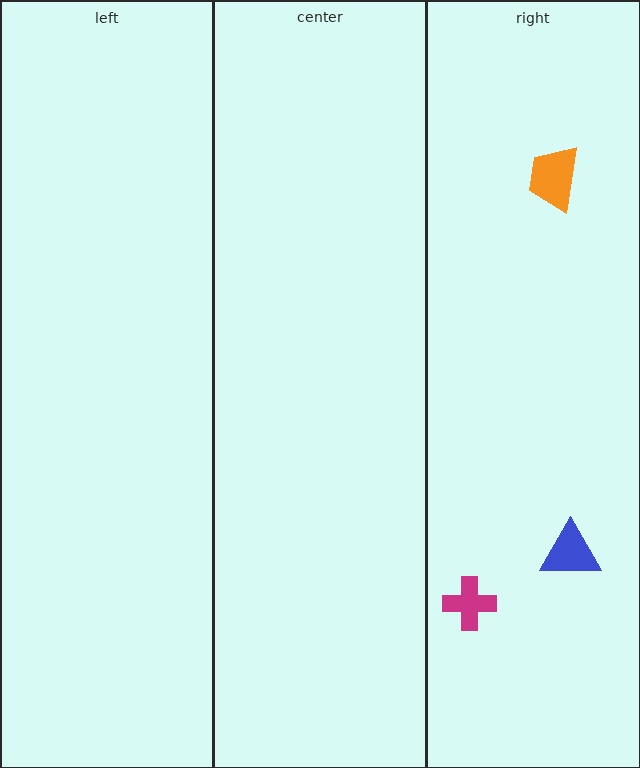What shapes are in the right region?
The orange trapezoid, the magenta cross, the blue triangle.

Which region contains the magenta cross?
The right region.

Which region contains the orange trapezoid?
The right region.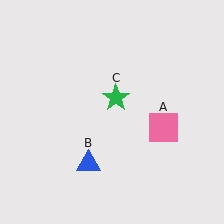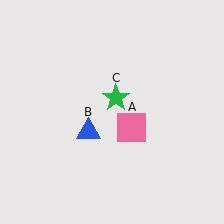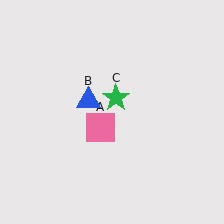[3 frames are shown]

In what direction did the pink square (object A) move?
The pink square (object A) moved left.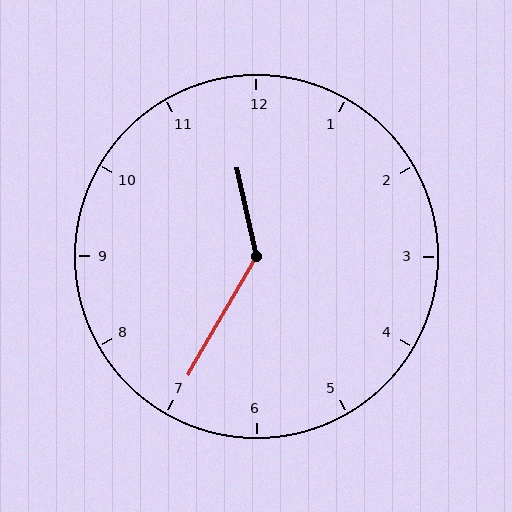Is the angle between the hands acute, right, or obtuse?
It is obtuse.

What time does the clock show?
11:35.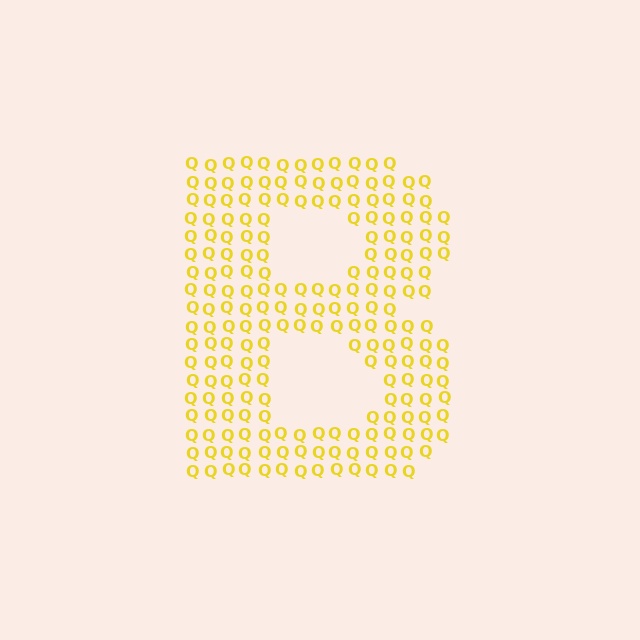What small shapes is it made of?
It is made of small letter Q's.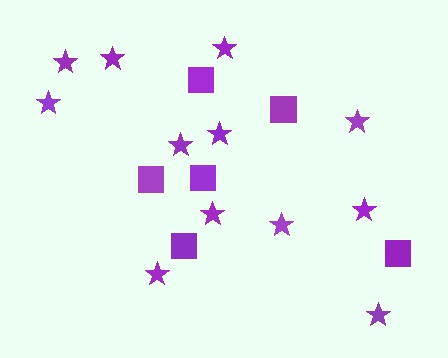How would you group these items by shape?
There are 2 groups: one group of stars (12) and one group of squares (6).